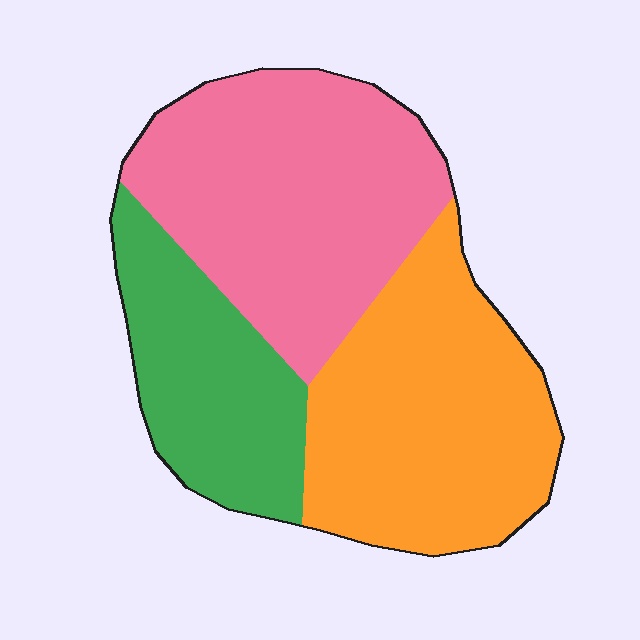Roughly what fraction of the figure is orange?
Orange takes up about three eighths (3/8) of the figure.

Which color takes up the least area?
Green, at roughly 25%.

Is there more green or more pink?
Pink.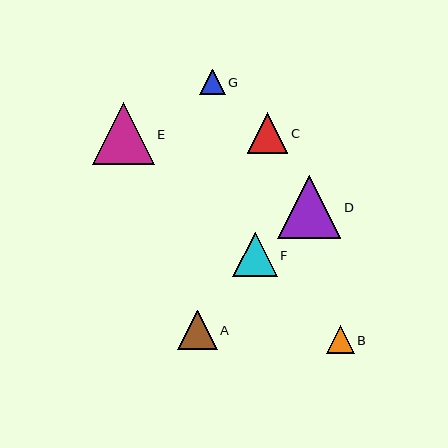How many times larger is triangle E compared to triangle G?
Triangle E is approximately 2.4 times the size of triangle G.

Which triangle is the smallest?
Triangle G is the smallest with a size of approximately 25 pixels.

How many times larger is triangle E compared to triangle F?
Triangle E is approximately 1.4 times the size of triangle F.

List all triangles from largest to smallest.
From largest to smallest: D, E, F, C, A, B, G.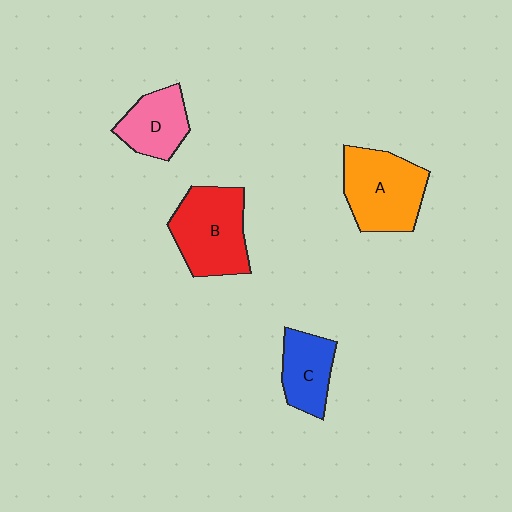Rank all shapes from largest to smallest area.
From largest to smallest: B (red), A (orange), D (pink), C (blue).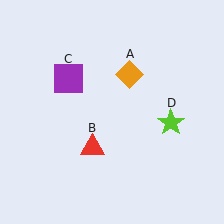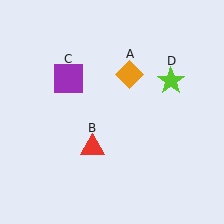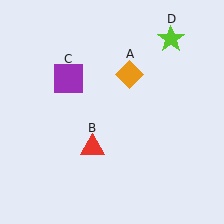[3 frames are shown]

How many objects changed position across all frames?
1 object changed position: lime star (object D).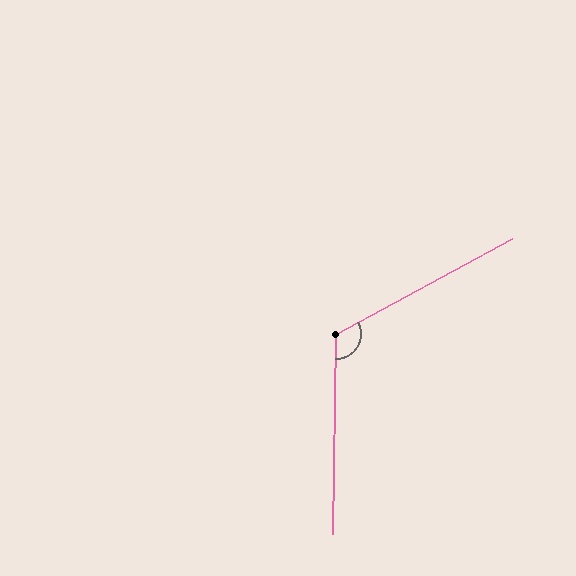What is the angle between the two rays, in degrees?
Approximately 119 degrees.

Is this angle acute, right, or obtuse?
It is obtuse.